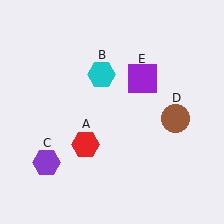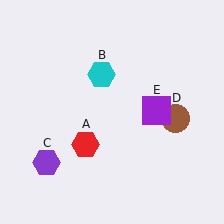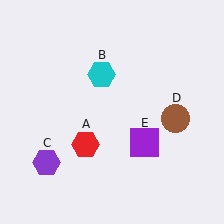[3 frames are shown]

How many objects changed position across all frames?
1 object changed position: purple square (object E).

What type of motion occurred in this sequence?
The purple square (object E) rotated clockwise around the center of the scene.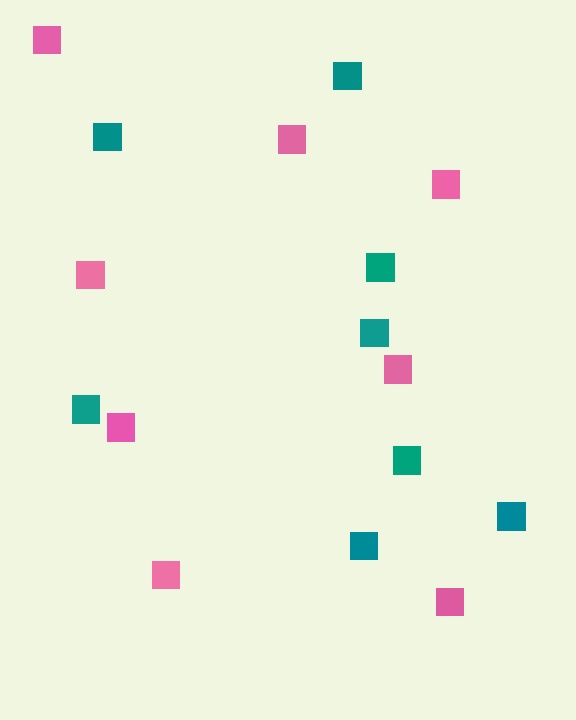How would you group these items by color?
There are 2 groups: one group of pink squares (8) and one group of teal squares (8).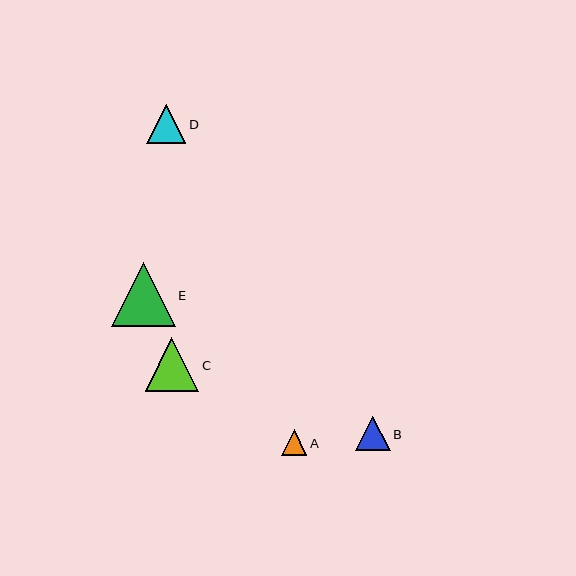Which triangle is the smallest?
Triangle A is the smallest with a size of approximately 25 pixels.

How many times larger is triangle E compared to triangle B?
Triangle E is approximately 1.8 times the size of triangle B.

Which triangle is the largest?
Triangle E is the largest with a size of approximately 63 pixels.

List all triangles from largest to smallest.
From largest to smallest: E, C, D, B, A.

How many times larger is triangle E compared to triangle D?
Triangle E is approximately 1.6 times the size of triangle D.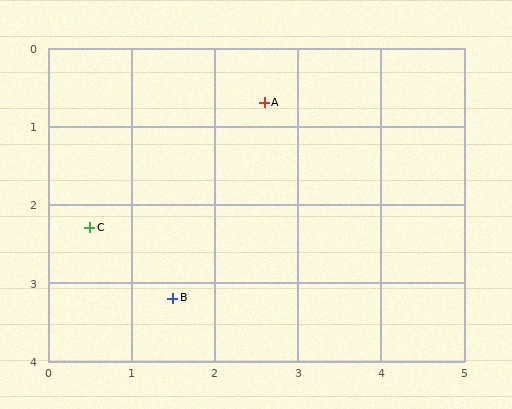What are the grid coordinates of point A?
Point A is at approximately (2.6, 0.7).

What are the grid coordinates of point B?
Point B is at approximately (1.5, 3.2).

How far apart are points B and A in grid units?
Points B and A are about 2.7 grid units apart.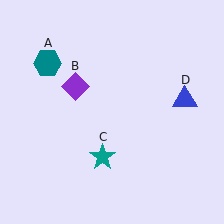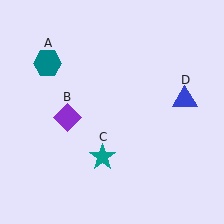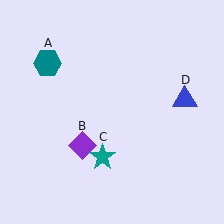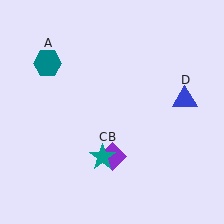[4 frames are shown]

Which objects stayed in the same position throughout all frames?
Teal hexagon (object A) and teal star (object C) and blue triangle (object D) remained stationary.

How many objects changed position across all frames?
1 object changed position: purple diamond (object B).